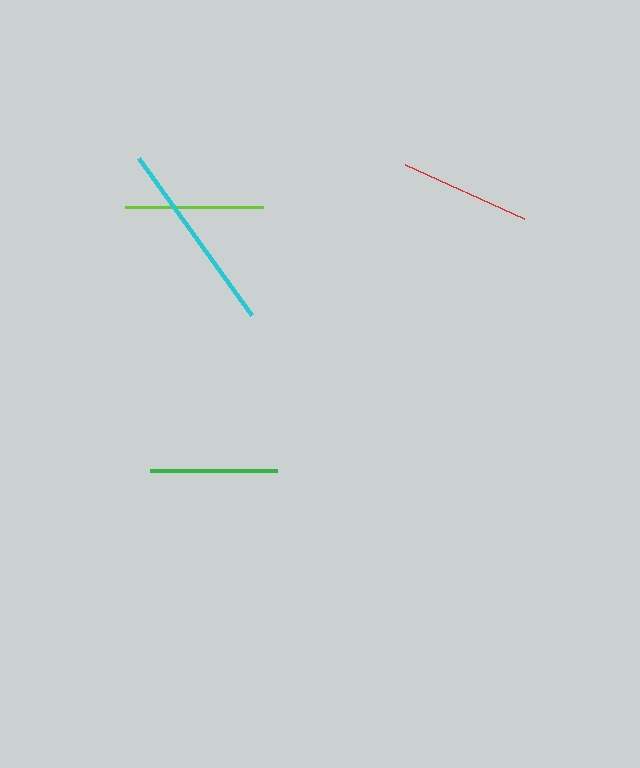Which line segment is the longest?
The cyan line is the longest at approximately 194 pixels.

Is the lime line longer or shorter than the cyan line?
The cyan line is longer than the lime line.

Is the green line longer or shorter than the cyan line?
The cyan line is longer than the green line.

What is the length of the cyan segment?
The cyan segment is approximately 194 pixels long.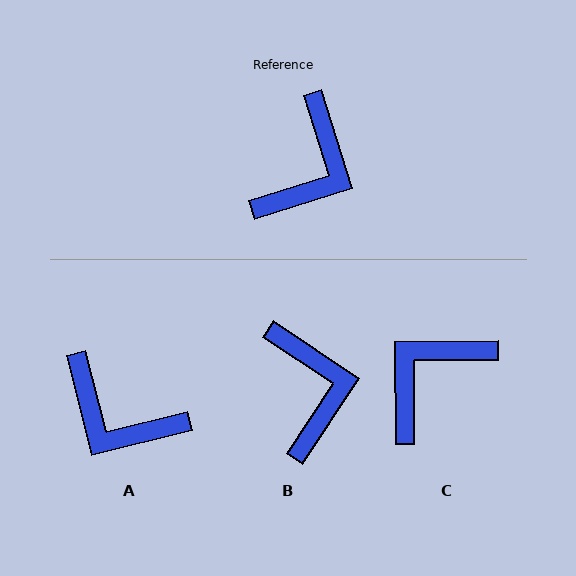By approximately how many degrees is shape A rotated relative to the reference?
Approximately 93 degrees clockwise.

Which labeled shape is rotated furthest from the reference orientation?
C, about 163 degrees away.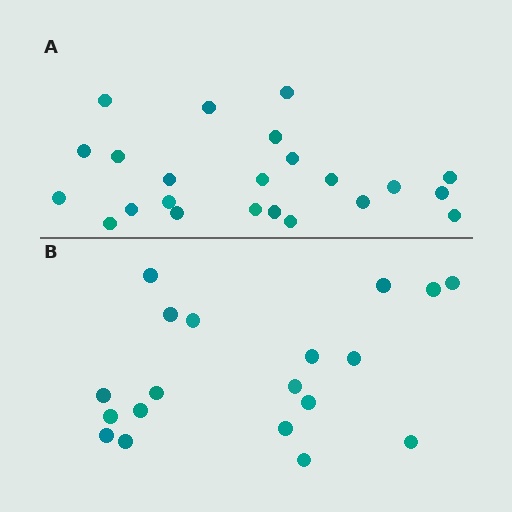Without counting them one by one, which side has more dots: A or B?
Region A (the top region) has more dots.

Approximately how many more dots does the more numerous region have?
Region A has about 4 more dots than region B.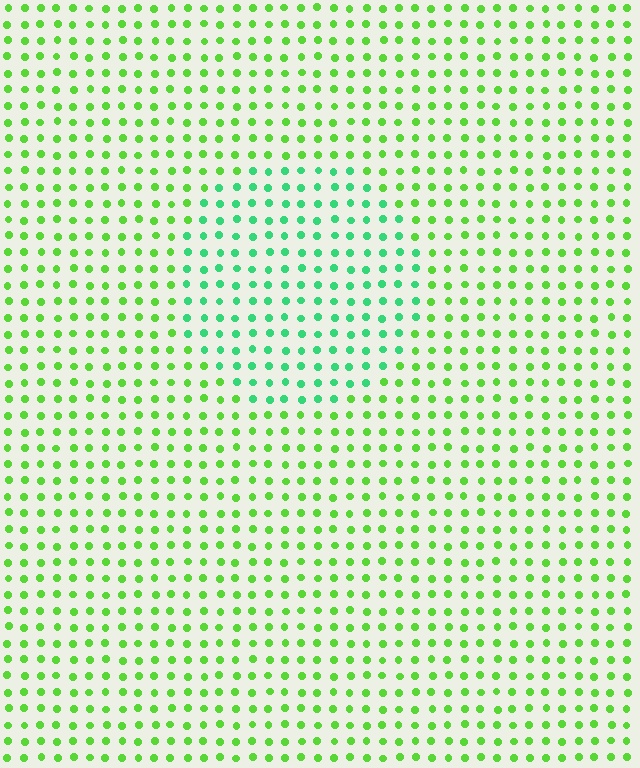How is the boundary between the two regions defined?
The boundary is defined purely by a slight shift in hue (about 38 degrees). Spacing, size, and orientation are identical on both sides.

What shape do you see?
I see a circle.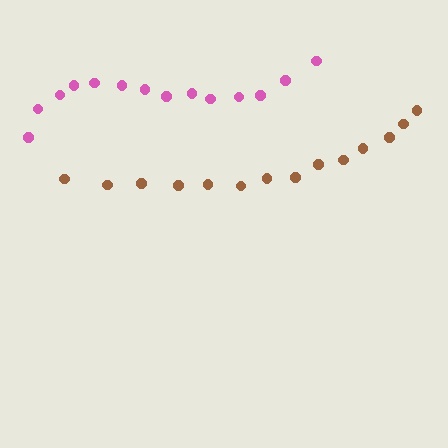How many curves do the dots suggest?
There are 2 distinct paths.